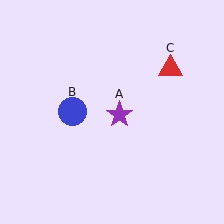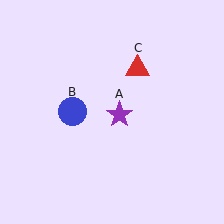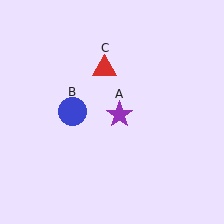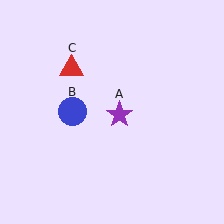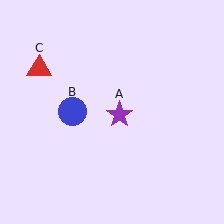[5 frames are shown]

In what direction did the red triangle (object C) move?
The red triangle (object C) moved left.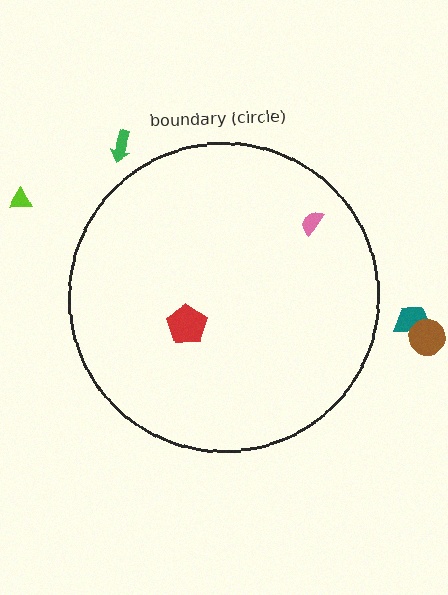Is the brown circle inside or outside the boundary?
Outside.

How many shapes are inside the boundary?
2 inside, 4 outside.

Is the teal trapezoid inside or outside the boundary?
Outside.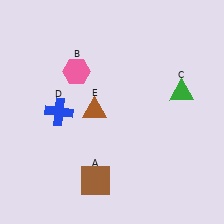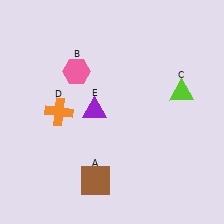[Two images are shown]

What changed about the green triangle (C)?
In Image 1, C is green. In Image 2, it changed to lime.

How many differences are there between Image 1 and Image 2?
There are 3 differences between the two images.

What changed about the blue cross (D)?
In Image 1, D is blue. In Image 2, it changed to orange.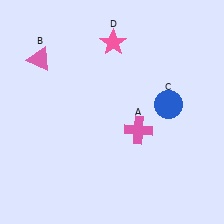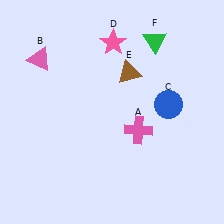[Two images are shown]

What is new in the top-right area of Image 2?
A brown triangle (E) was added in the top-right area of Image 2.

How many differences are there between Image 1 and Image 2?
There are 2 differences between the two images.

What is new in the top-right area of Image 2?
A green triangle (F) was added in the top-right area of Image 2.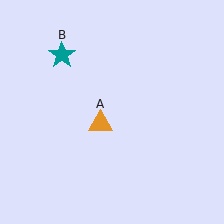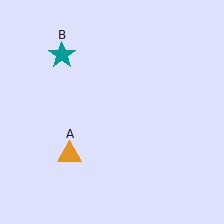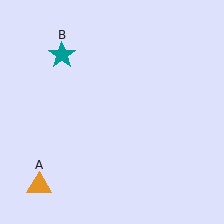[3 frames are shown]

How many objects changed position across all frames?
1 object changed position: orange triangle (object A).